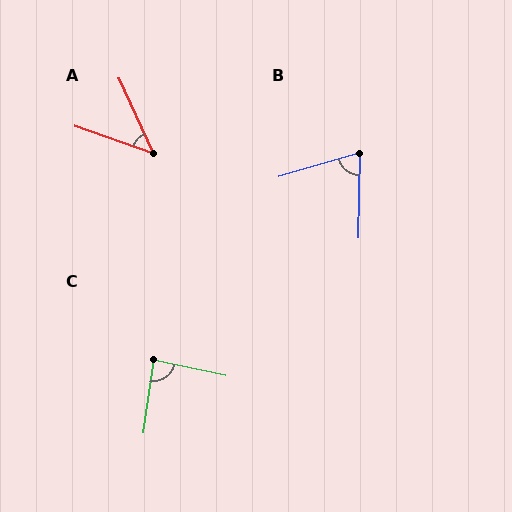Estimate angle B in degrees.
Approximately 73 degrees.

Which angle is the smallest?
A, at approximately 46 degrees.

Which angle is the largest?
C, at approximately 86 degrees.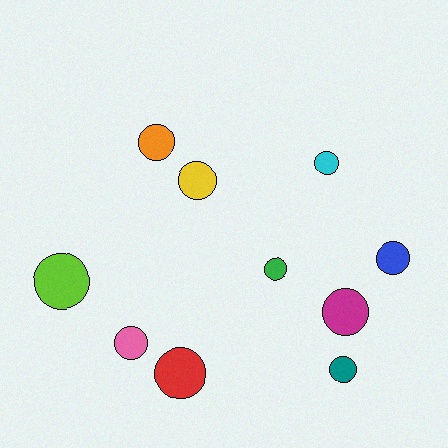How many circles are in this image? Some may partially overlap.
There are 10 circles.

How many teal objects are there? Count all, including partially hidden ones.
There is 1 teal object.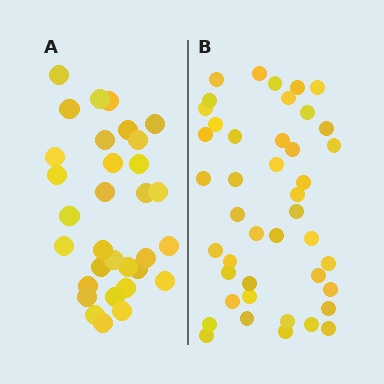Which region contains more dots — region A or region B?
Region B (the right region) has more dots.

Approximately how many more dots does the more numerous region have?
Region B has roughly 12 or so more dots than region A.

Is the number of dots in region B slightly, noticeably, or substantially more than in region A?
Region B has noticeably more, but not dramatically so. The ratio is roughly 1.3 to 1.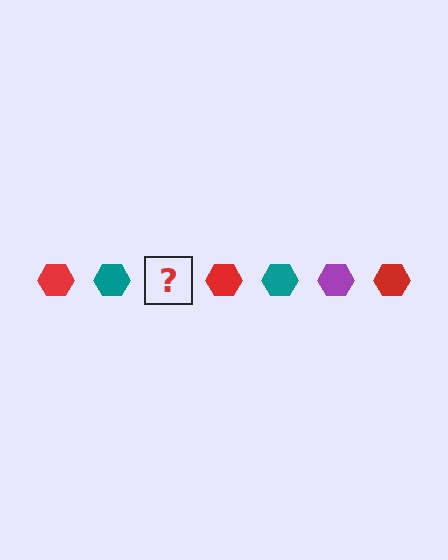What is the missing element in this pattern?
The missing element is a purple hexagon.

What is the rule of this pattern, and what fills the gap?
The rule is that the pattern cycles through red, teal, purple hexagons. The gap should be filled with a purple hexagon.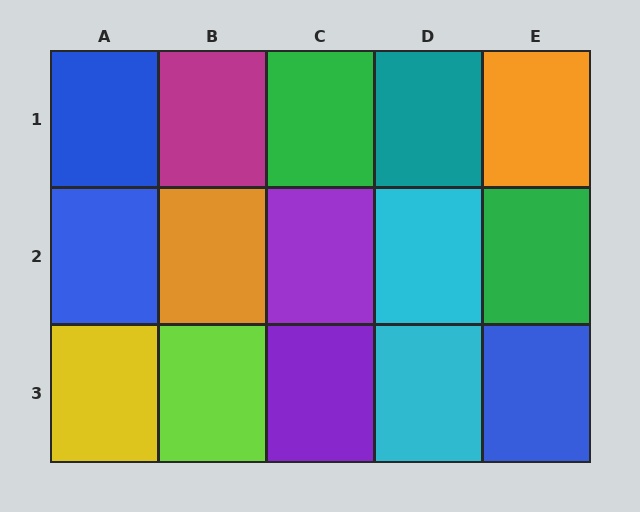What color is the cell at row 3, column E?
Blue.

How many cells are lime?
1 cell is lime.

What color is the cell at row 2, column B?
Orange.